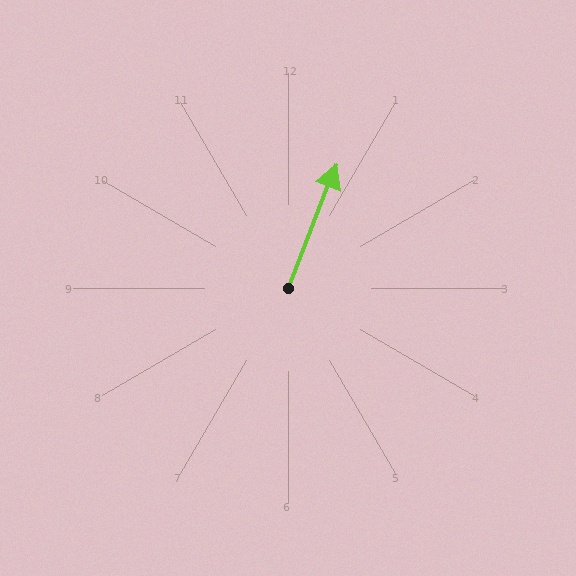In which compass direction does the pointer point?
North.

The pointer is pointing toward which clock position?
Roughly 1 o'clock.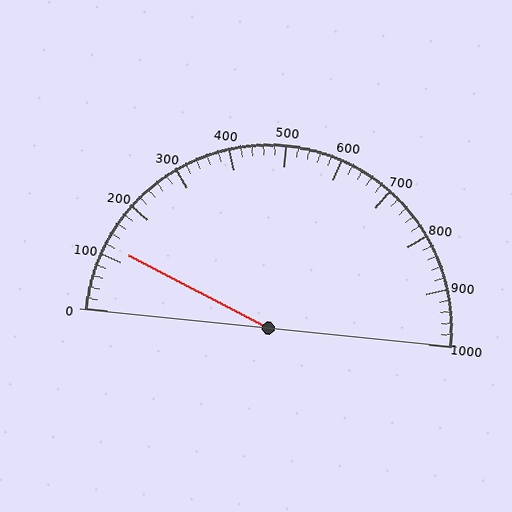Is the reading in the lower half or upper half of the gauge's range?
The reading is in the lower half of the range (0 to 1000).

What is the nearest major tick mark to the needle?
The nearest major tick mark is 100.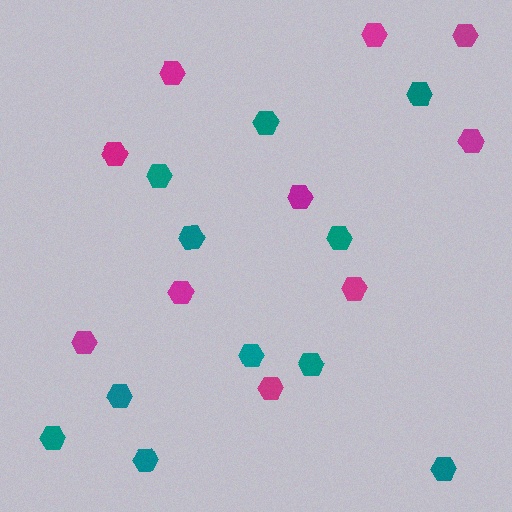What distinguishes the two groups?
There are 2 groups: one group of teal hexagons (11) and one group of magenta hexagons (10).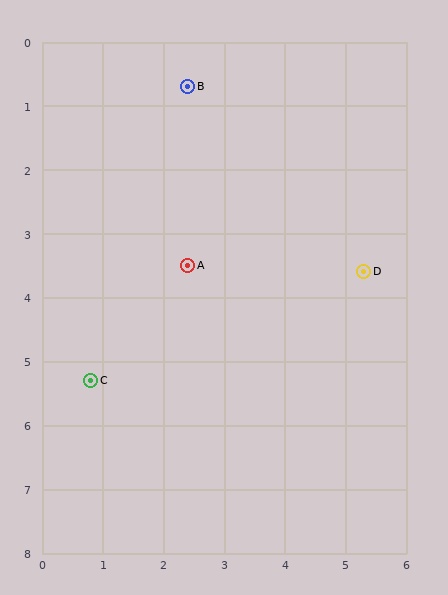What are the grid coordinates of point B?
Point B is at approximately (2.4, 0.7).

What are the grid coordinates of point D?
Point D is at approximately (5.3, 3.6).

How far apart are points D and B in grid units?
Points D and B are about 4.1 grid units apart.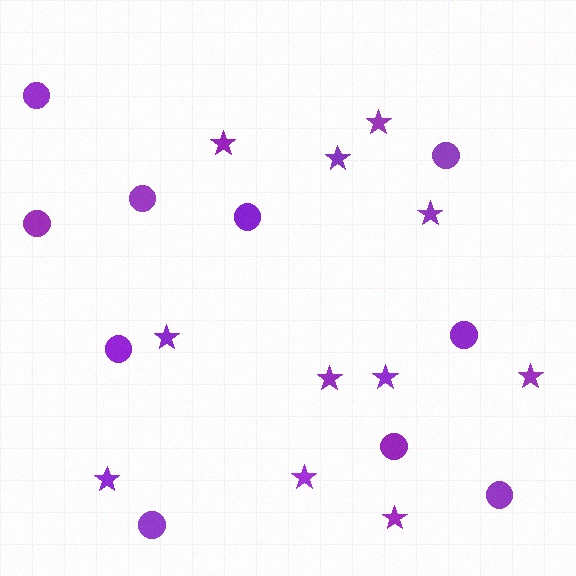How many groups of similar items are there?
There are 2 groups: one group of stars (11) and one group of circles (10).